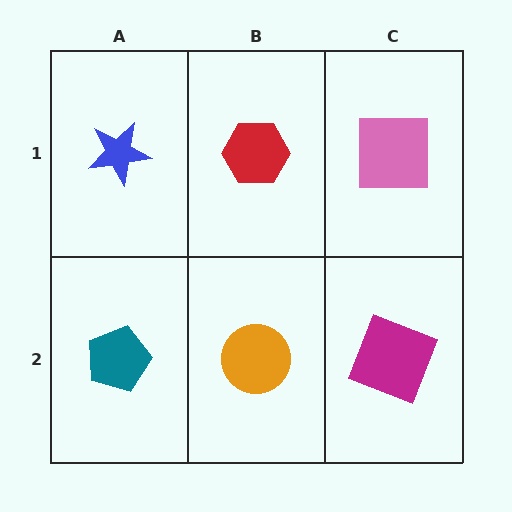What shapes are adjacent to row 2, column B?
A red hexagon (row 1, column B), a teal pentagon (row 2, column A), a magenta square (row 2, column C).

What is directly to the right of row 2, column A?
An orange circle.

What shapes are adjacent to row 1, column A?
A teal pentagon (row 2, column A), a red hexagon (row 1, column B).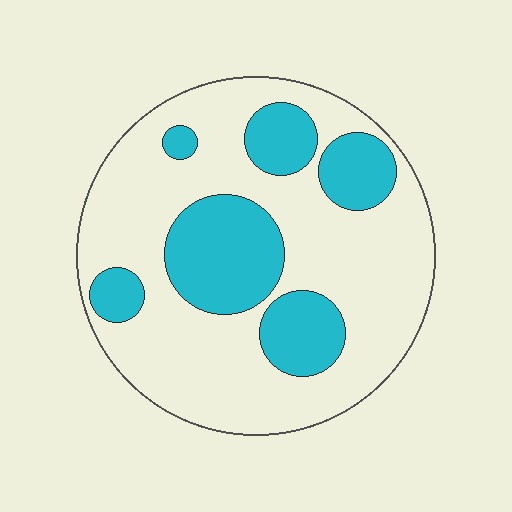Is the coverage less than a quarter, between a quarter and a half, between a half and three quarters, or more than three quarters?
Between a quarter and a half.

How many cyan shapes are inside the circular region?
6.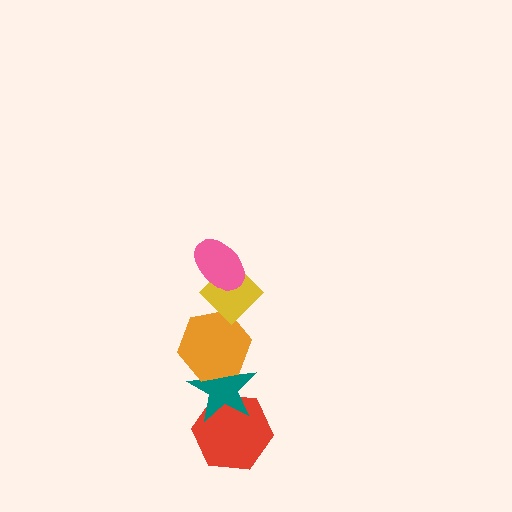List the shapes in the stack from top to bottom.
From top to bottom: the pink ellipse, the yellow diamond, the orange hexagon, the teal star, the red hexagon.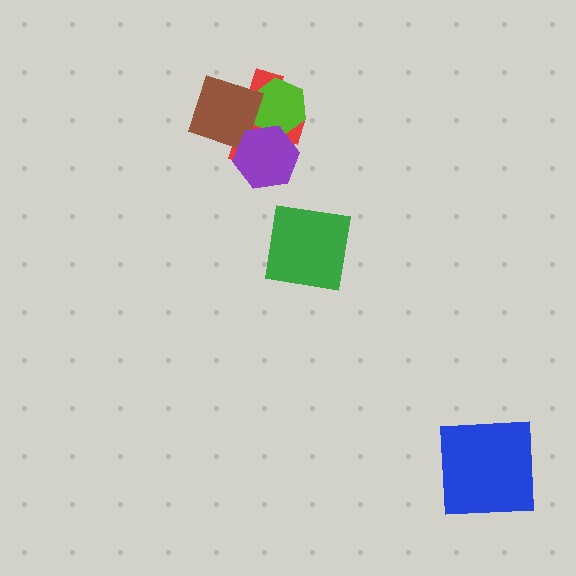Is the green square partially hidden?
No, no other shape covers it.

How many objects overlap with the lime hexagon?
3 objects overlap with the lime hexagon.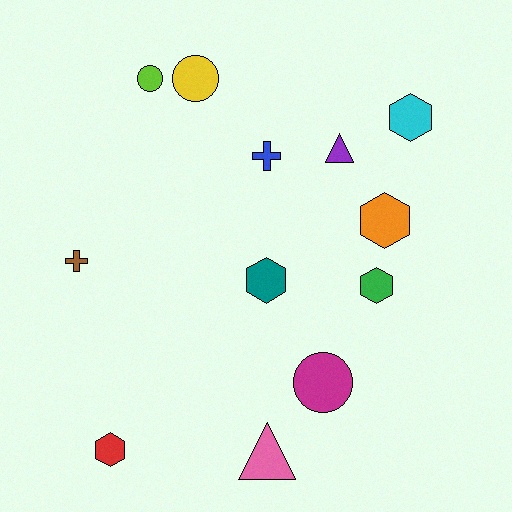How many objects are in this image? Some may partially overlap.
There are 12 objects.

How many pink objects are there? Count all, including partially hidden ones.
There is 1 pink object.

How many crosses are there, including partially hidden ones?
There are 2 crosses.